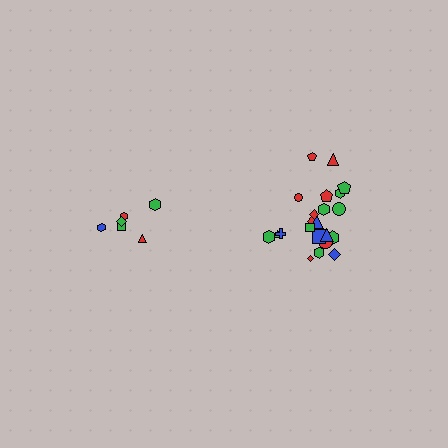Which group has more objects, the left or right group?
The right group.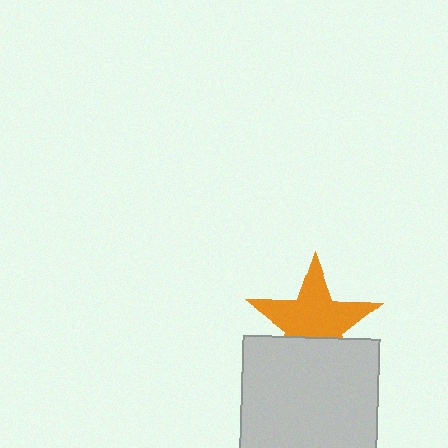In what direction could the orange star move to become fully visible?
The orange star could move up. That would shift it out from behind the light gray square entirely.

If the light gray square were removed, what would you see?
You would see the complete orange star.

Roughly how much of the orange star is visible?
Most of it is visible (roughly 67%).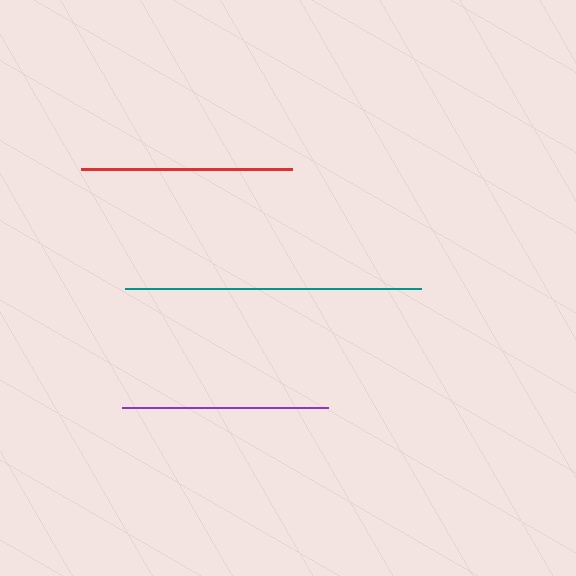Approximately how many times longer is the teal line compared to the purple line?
The teal line is approximately 1.4 times the length of the purple line.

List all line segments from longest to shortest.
From longest to shortest: teal, red, purple.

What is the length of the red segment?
The red segment is approximately 212 pixels long.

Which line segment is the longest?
The teal line is the longest at approximately 297 pixels.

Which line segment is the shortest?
The purple line is the shortest at approximately 206 pixels.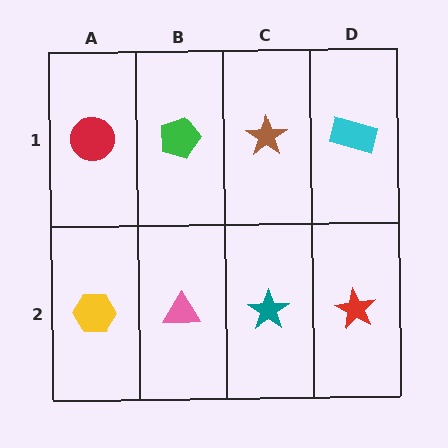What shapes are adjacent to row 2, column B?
A green pentagon (row 1, column B), a yellow hexagon (row 2, column A), a teal star (row 2, column C).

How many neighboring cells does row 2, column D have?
2.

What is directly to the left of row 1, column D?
A brown star.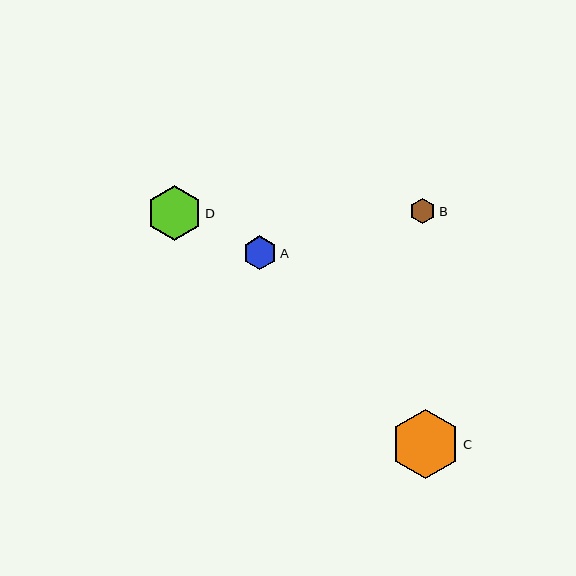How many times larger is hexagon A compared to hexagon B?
Hexagon A is approximately 1.3 times the size of hexagon B.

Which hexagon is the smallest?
Hexagon B is the smallest with a size of approximately 26 pixels.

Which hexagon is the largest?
Hexagon C is the largest with a size of approximately 70 pixels.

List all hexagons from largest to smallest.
From largest to smallest: C, D, A, B.